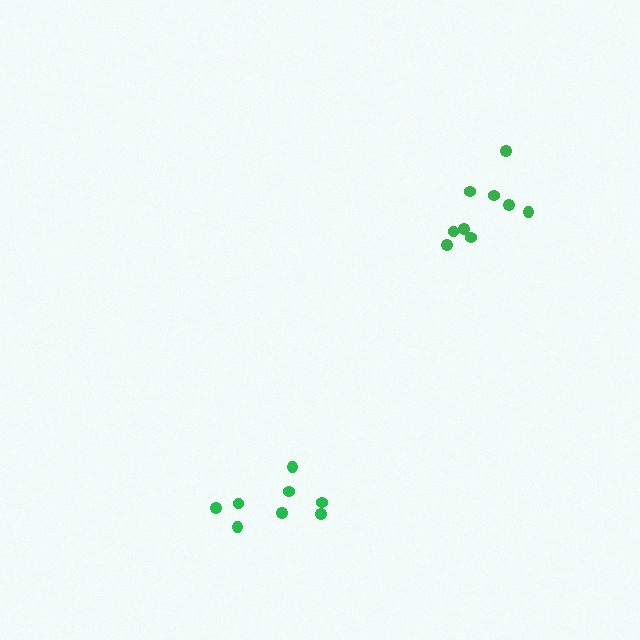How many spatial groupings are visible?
There are 2 spatial groupings.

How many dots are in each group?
Group 1: 9 dots, Group 2: 8 dots (17 total).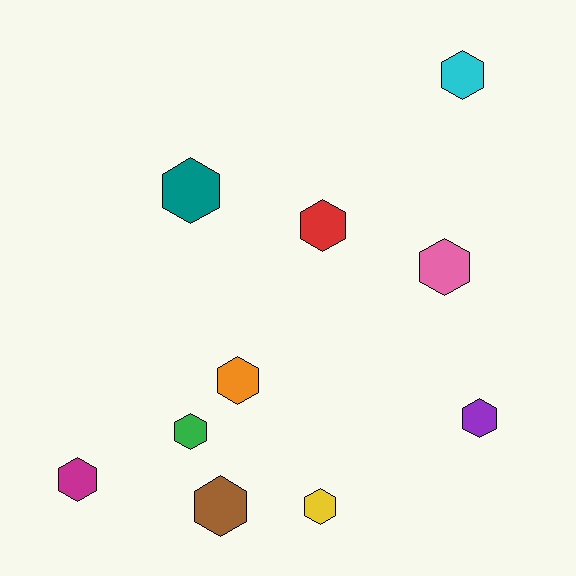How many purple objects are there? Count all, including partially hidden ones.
There is 1 purple object.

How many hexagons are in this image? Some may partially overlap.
There are 10 hexagons.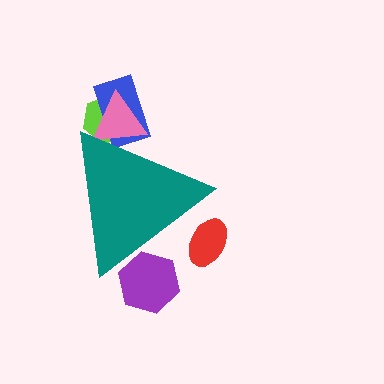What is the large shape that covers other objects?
A teal triangle.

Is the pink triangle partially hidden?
Yes, the pink triangle is partially hidden behind the teal triangle.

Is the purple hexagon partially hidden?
Yes, the purple hexagon is partially hidden behind the teal triangle.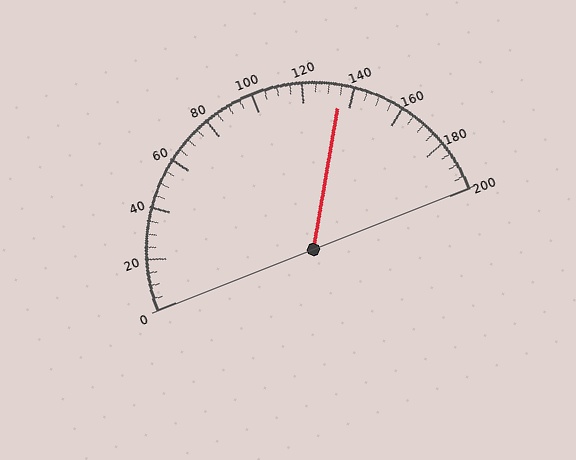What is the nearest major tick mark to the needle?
The nearest major tick mark is 140.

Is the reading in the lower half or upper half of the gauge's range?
The reading is in the upper half of the range (0 to 200).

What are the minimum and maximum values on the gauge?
The gauge ranges from 0 to 200.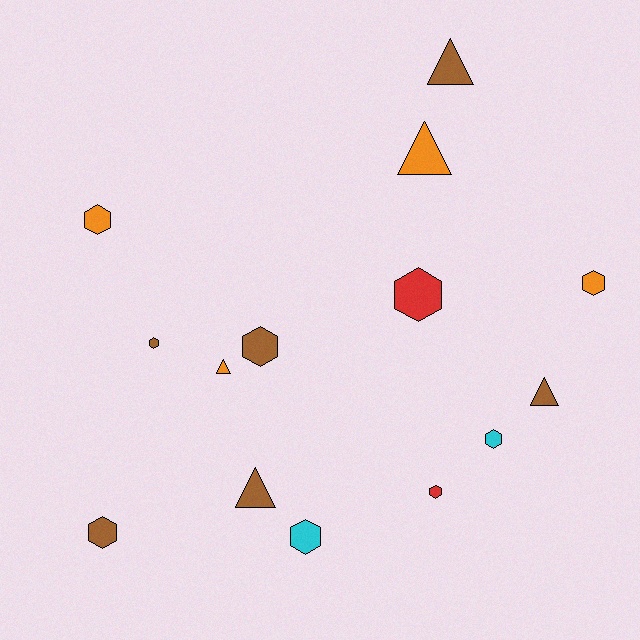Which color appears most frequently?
Brown, with 6 objects.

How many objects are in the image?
There are 14 objects.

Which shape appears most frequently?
Hexagon, with 9 objects.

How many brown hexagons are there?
There are 3 brown hexagons.